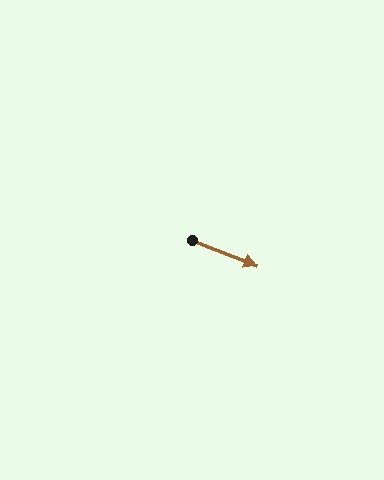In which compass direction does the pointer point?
East.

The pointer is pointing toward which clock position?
Roughly 4 o'clock.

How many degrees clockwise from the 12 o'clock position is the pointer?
Approximately 111 degrees.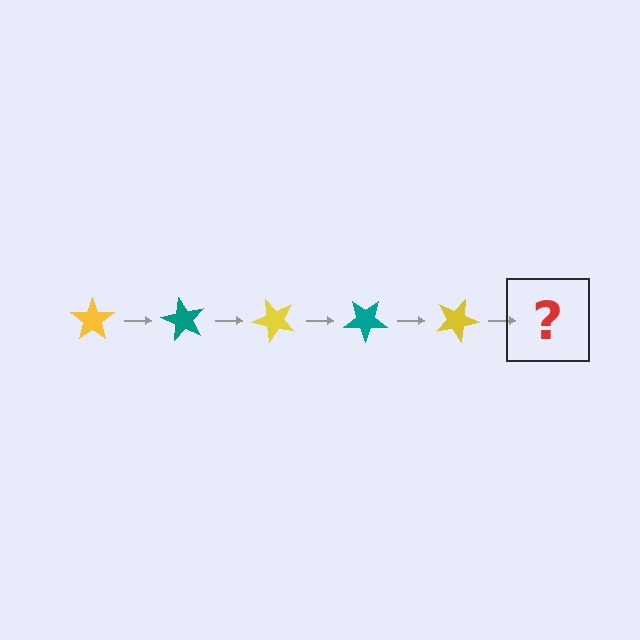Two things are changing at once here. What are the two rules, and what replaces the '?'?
The two rules are that it rotates 60 degrees each step and the color cycles through yellow and teal. The '?' should be a teal star, rotated 300 degrees from the start.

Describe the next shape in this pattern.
It should be a teal star, rotated 300 degrees from the start.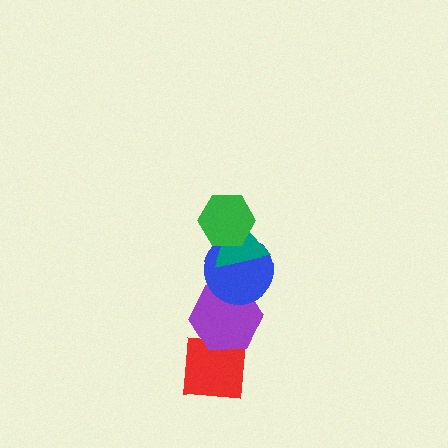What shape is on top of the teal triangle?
The green hexagon is on top of the teal triangle.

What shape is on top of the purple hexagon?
The blue circle is on top of the purple hexagon.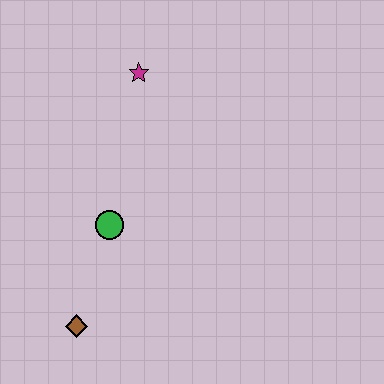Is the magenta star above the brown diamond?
Yes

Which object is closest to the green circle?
The brown diamond is closest to the green circle.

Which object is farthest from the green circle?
The magenta star is farthest from the green circle.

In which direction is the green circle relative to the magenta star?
The green circle is below the magenta star.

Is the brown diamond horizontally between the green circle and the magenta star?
No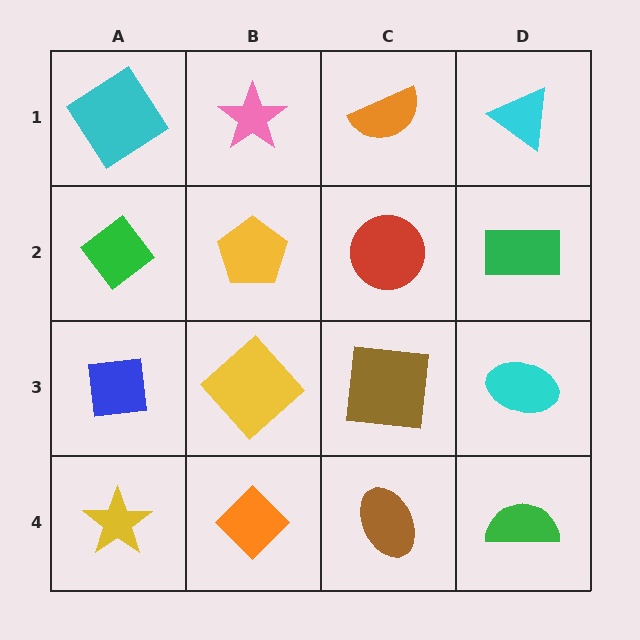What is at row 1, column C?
An orange semicircle.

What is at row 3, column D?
A cyan ellipse.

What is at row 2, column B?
A yellow pentagon.